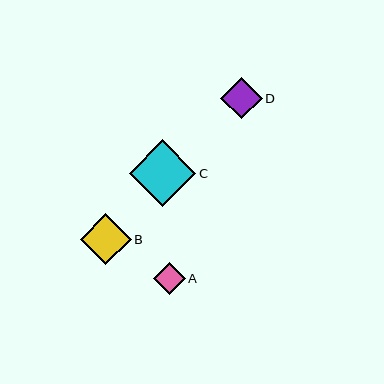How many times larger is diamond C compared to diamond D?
Diamond C is approximately 1.6 times the size of diamond D.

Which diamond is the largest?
Diamond C is the largest with a size of approximately 66 pixels.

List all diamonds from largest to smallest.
From largest to smallest: C, B, D, A.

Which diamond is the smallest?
Diamond A is the smallest with a size of approximately 32 pixels.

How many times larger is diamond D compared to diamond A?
Diamond D is approximately 1.3 times the size of diamond A.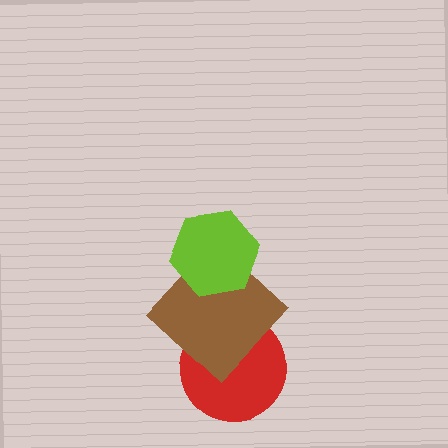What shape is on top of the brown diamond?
The lime hexagon is on top of the brown diamond.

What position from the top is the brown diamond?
The brown diamond is 2nd from the top.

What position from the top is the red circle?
The red circle is 3rd from the top.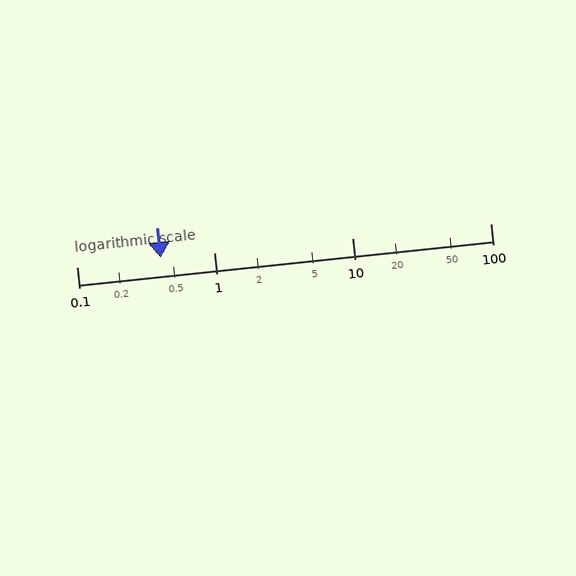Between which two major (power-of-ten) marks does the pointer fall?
The pointer is between 0.1 and 1.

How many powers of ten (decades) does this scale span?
The scale spans 3 decades, from 0.1 to 100.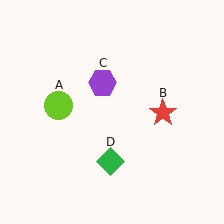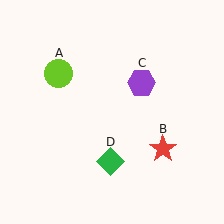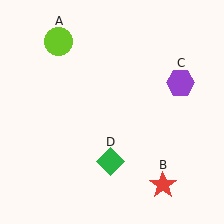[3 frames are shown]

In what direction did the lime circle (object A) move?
The lime circle (object A) moved up.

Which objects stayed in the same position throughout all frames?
Green diamond (object D) remained stationary.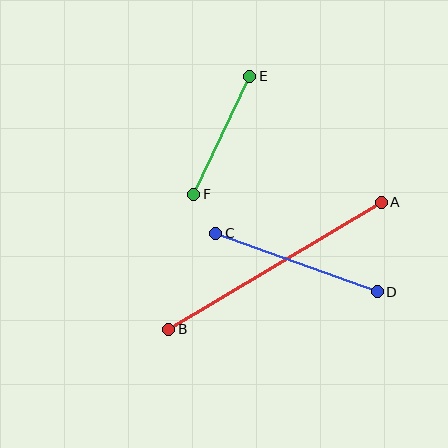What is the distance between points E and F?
The distance is approximately 130 pixels.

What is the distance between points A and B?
The distance is approximately 248 pixels.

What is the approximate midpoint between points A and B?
The midpoint is at approximately (275, 266) pixels.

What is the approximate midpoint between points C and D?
The midpoint is at approximately (296, 263) pixels.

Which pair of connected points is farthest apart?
Points A and B are farthest apart.